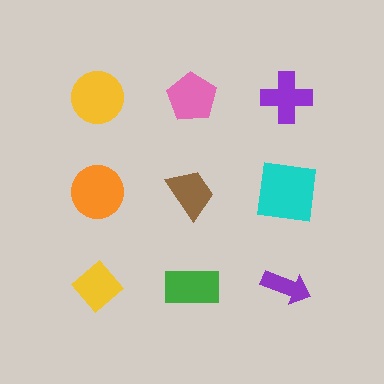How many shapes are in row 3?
3 shapes.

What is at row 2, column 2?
A brown trapezoid.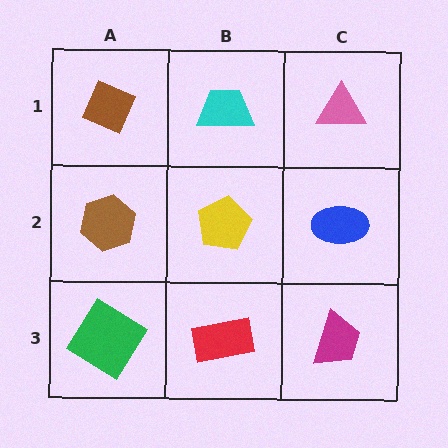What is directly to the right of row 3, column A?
A red rectangle.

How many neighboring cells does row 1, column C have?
2.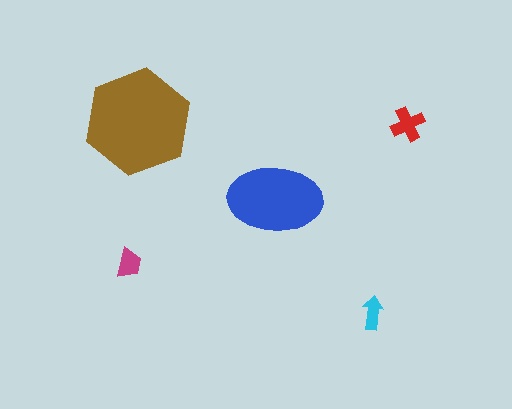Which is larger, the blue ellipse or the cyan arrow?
The blue ellipse.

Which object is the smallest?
The cyan arrow.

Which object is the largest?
The brown hexagon.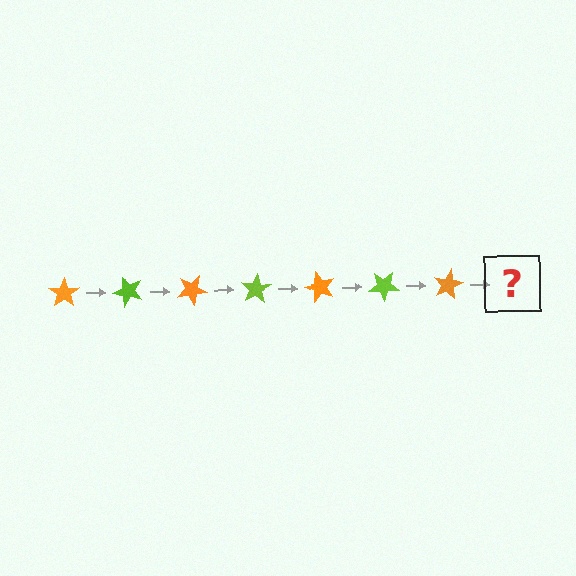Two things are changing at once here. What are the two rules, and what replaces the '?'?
The two rules are that it rotates 50 degrees each step and the color cycles through orange and lime. The '?' should be a lime star, rotated 350 degrees from the start.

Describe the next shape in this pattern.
It should be a lime star, rotated 350 degrees from the start.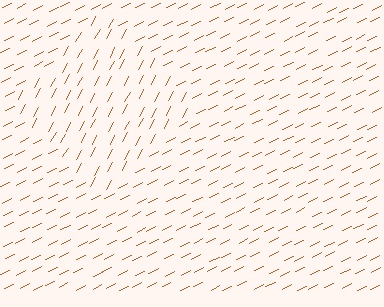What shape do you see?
I see a diamond.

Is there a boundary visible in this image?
Yes, there is a texture boundary formed by a change in line orientation.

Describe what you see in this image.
The image is filled with small brown line segments. A diamond region in the image has lines oriented differently from the surrounding lines, creating a visible texture boundary.